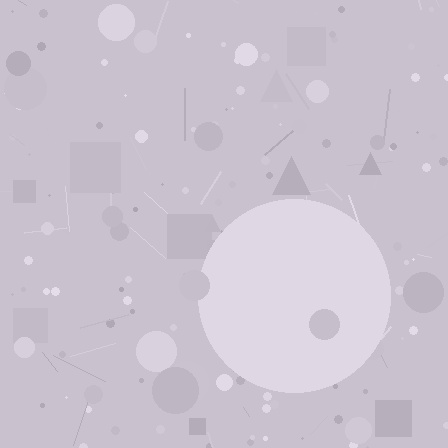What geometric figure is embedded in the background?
A circle is embedded in the background.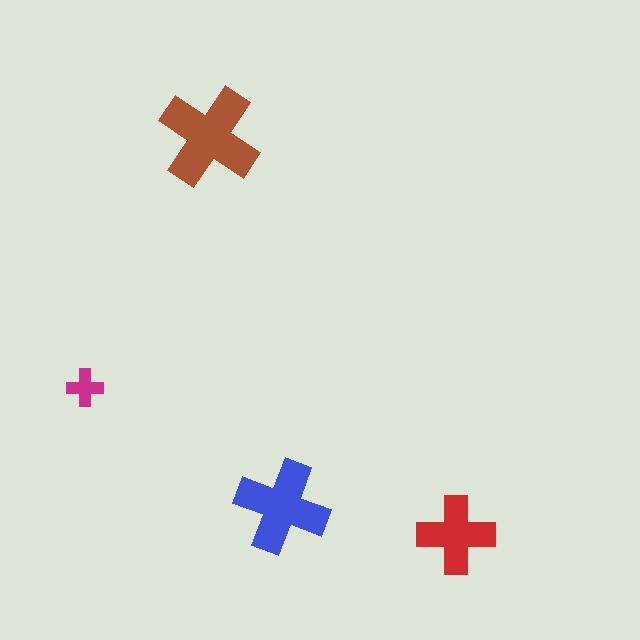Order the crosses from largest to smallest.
the brown one, the blue one, the red one, the magenta one.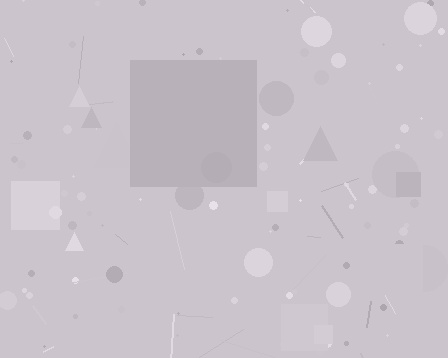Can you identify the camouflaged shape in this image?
The camouflaged shape is a square.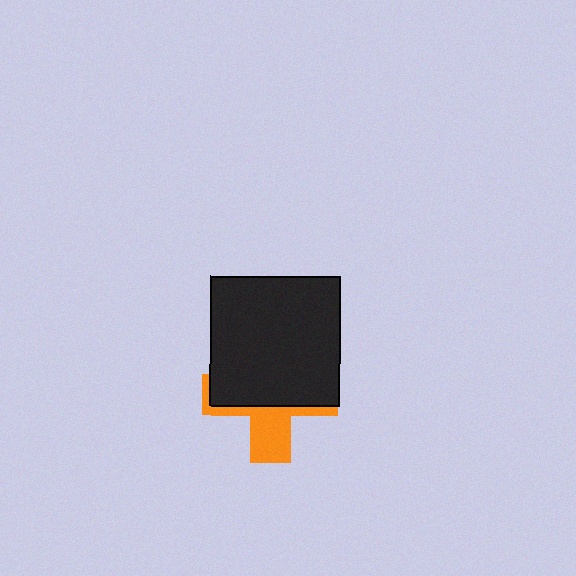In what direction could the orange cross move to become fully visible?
The orange cross could move down. That would shift it out from behind the black square entirely.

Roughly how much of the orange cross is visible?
A small part of it is visible (roughly 34%).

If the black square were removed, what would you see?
You would see the complete orange cross.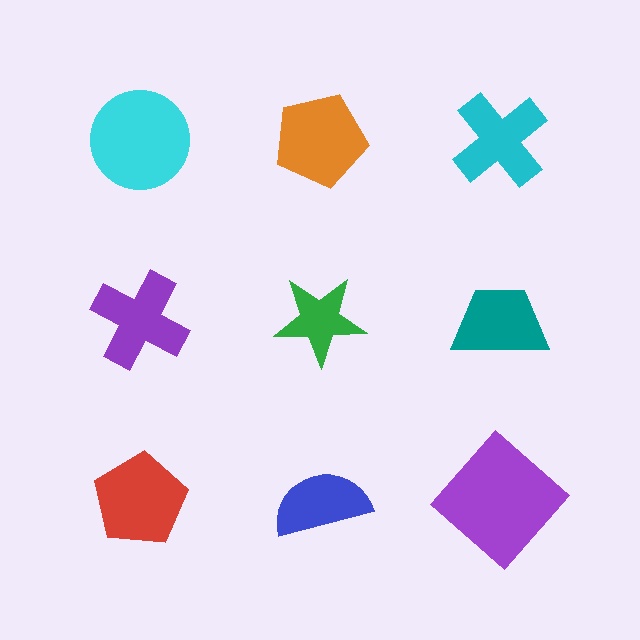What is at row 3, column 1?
A red pentagon.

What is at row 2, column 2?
A green star.